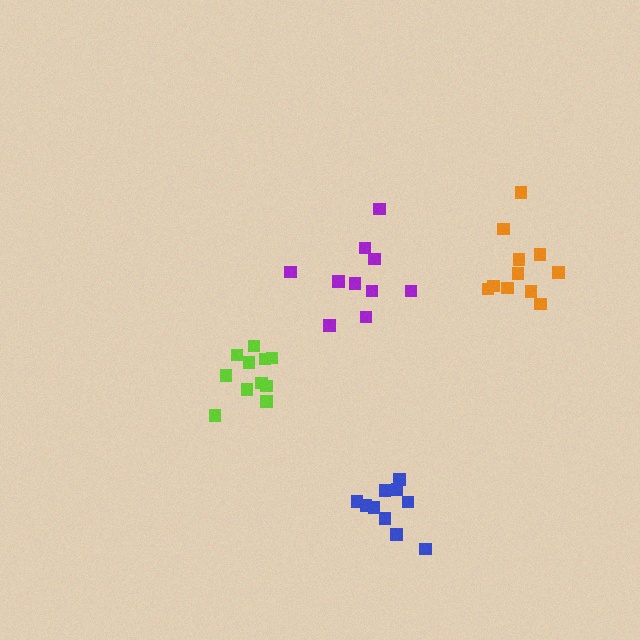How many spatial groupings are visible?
There are 4 spatial groupings.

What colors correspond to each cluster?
The clusters are colored: blue, lime, orange, purple.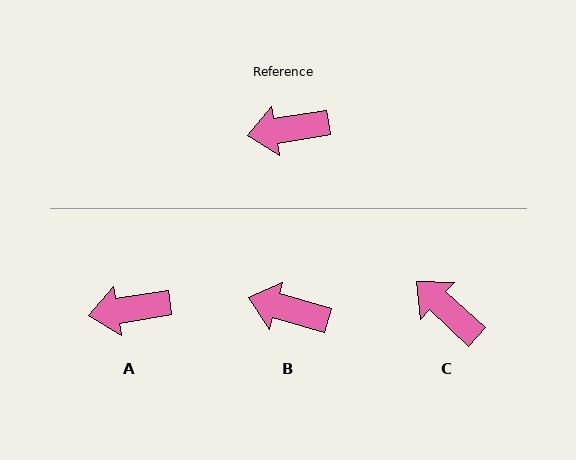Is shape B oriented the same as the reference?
No, it is off by about 25 degrees.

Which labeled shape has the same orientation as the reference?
A.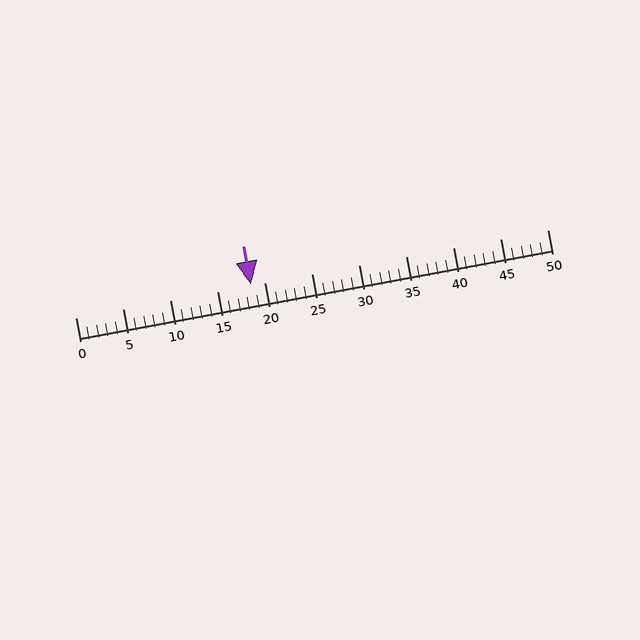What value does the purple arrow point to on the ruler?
The purple arrow points to approximately 19.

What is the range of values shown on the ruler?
The ruler shows values from 0 to 50.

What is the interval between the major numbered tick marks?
The major tick marks are spaced 5 units apart.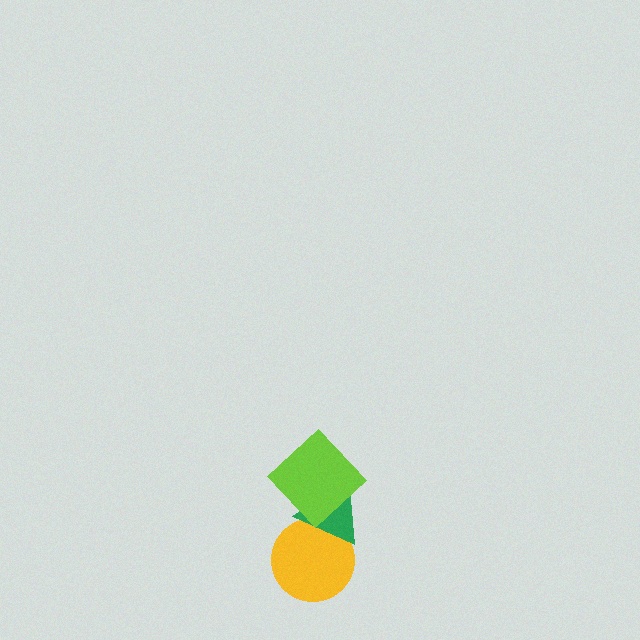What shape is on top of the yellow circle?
The green triangle is on top of the yellow circle.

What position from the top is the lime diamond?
The lime diamond is 1st from the top.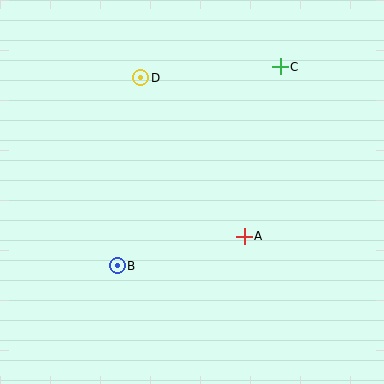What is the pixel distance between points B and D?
The distance between B and D is 190 pixels.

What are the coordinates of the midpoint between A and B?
The midpoint between A and B is at (181, 251).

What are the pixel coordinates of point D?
Point D is at (141, 78).